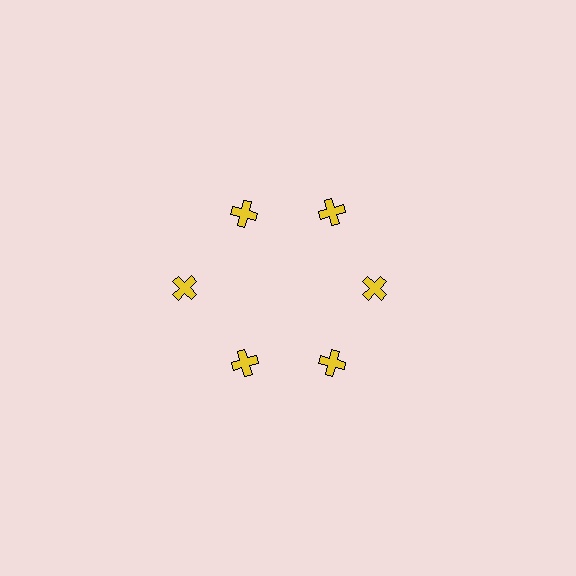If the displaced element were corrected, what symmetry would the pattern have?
It would have 6-fold rotational symmetry — the pattern would map onto itself every 60 degrees.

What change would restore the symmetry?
The symmetry would be restored by moving it inward, back onto the ring so that all 6 crosses sit at equal angles and equal distance from the center.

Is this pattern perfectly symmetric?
No. The 6 yellow crosses are arranged in a ring, but one element near the 9 o'clock position is pushed outward from the center, breaking the 6-fold rotational symmetry.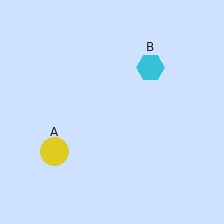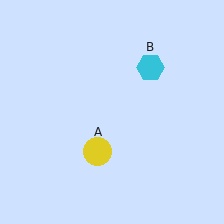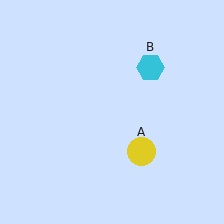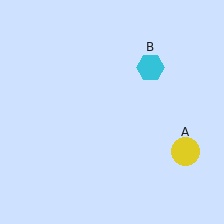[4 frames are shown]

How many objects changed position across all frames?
1 object changed position: yellow circle (object A).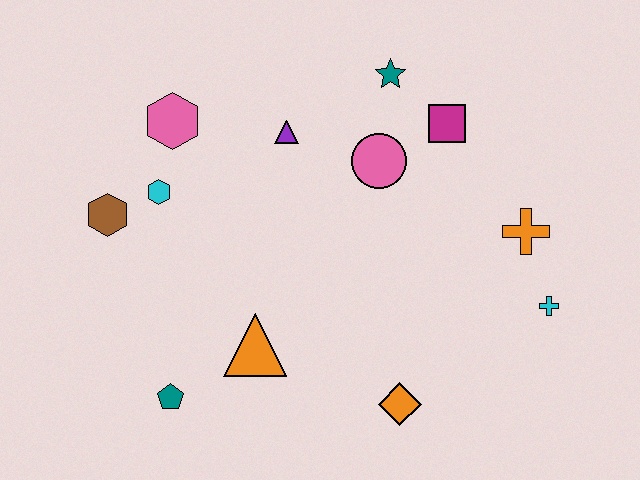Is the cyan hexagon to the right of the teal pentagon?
No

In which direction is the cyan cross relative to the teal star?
The cyan cross is below the teal star.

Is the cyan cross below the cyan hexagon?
Yes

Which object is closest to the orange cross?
The cyan cross is closest to the orange cross.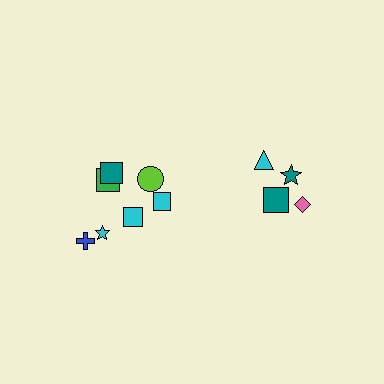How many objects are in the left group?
There are 7 objects.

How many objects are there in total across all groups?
There are 11 objects.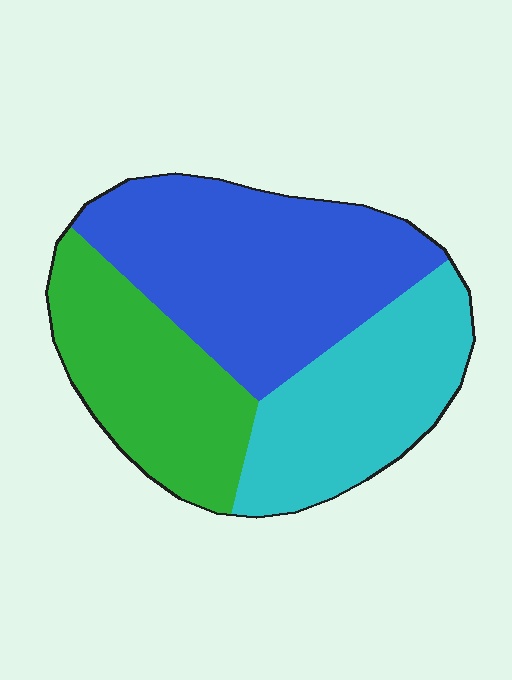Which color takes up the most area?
Blue, at roughly 40%.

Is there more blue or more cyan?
Blue.